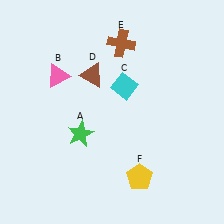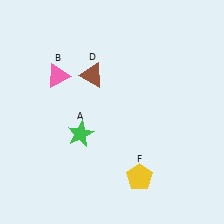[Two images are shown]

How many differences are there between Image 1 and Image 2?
There are 2 differences between the two images.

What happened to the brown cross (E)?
The brown cross (E) was removed in Image 2. It was in the top-right area of Image 1.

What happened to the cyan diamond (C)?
The cyan diamond (C) was removed in Image 2. It was in the top-right area of Image 1.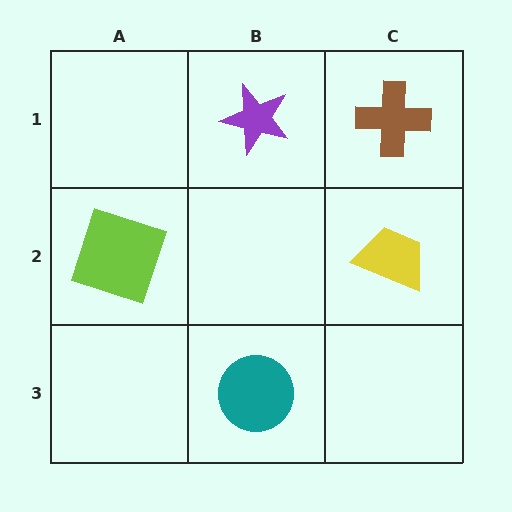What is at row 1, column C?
A brown cross.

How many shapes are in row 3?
1 shape.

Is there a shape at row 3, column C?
No, that cell is empty.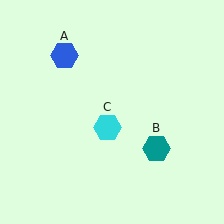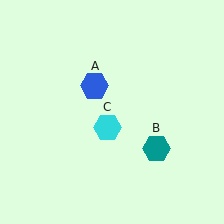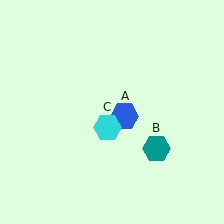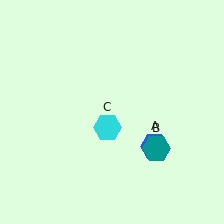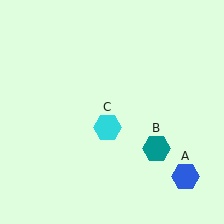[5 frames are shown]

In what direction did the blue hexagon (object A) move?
The blue hexagon (object A) moved down and to the right.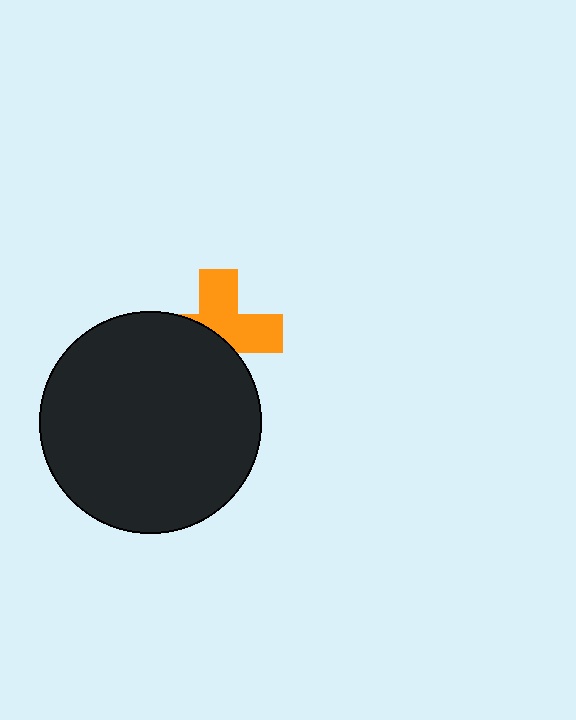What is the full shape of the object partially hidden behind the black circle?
The partially hidden object is an orange cross.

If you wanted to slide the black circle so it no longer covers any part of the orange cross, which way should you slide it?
Slide it down — that is the most direct way to separate the two shapes.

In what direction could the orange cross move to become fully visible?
The orange cross could move up. That would shift it out from behind the black circle entirely.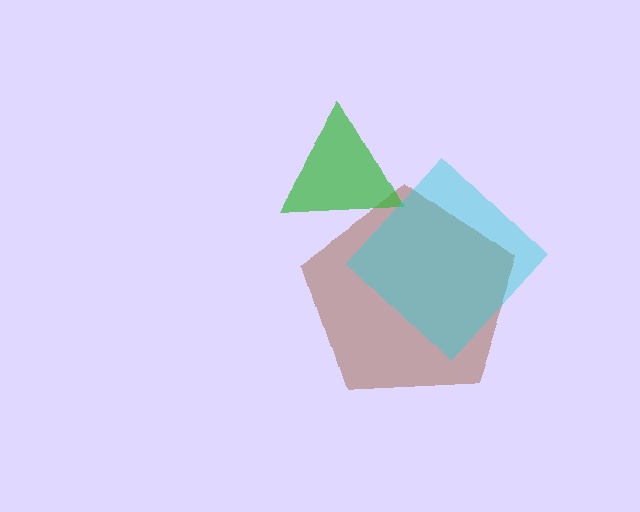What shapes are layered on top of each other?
The layered shapes are: a brown pentagon, a green triangle, a cyan diamond.